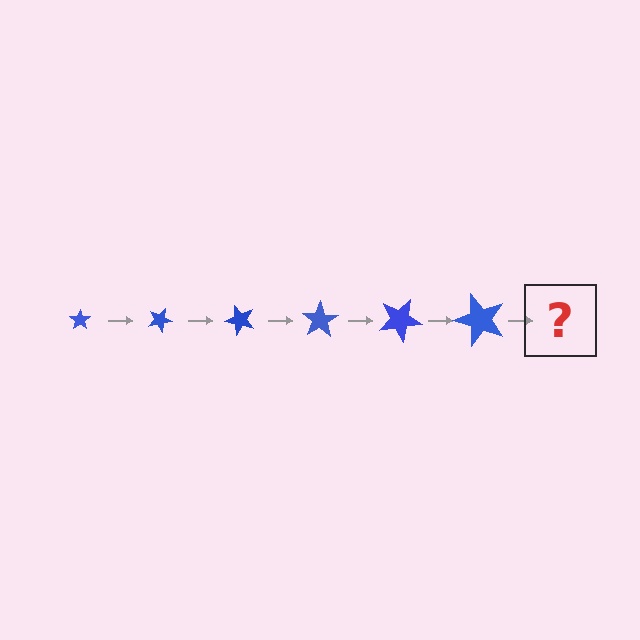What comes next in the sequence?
The next element should be a star, larger than the previous one and rotated 150 degrees from the start.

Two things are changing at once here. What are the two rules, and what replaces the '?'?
The two rules are that the star grows larger each step and it rotates 25 degrees each step. The '?' should be a star, larger than the previous one and rotated 150 degrees from the start.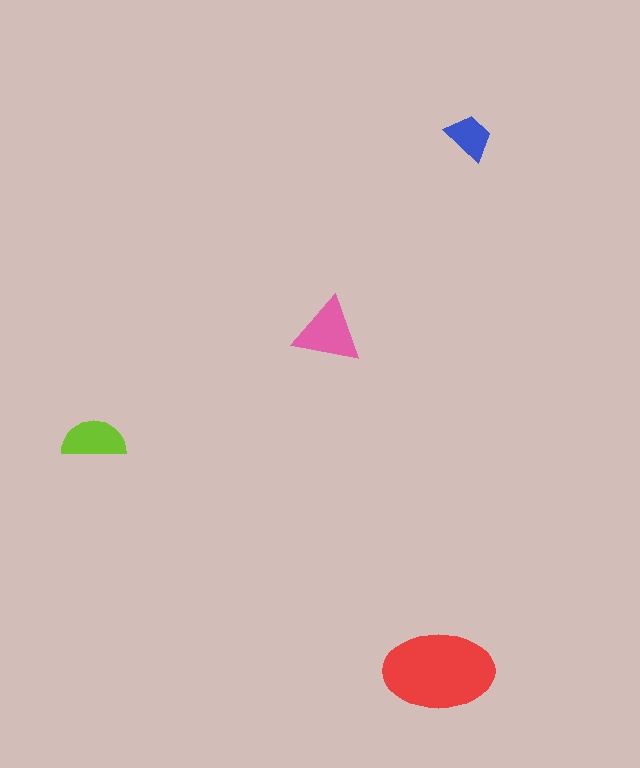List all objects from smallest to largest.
The blue trapezoid, the lime semicircle, the pink triangle, the red ellipse.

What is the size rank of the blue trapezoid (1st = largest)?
4th.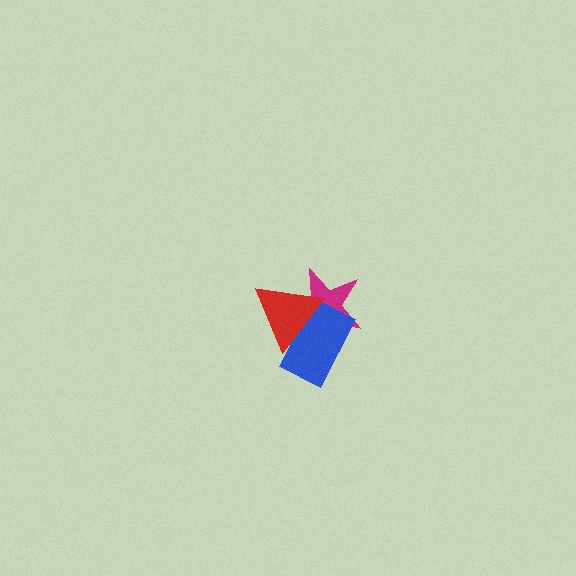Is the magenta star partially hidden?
Yes, it is partially covered by another shape.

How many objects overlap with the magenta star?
2 objects overlap with the magenta star.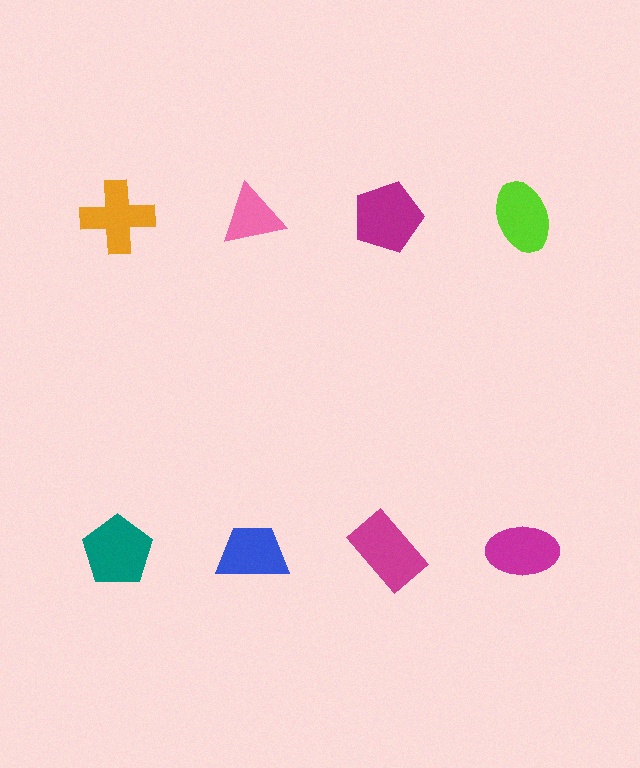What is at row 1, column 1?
An orange cross.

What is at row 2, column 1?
A teal pentagon.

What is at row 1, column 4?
A lime ellipse.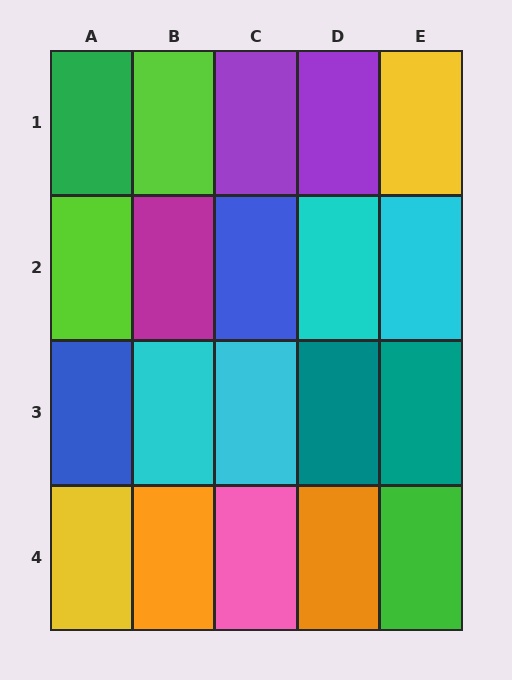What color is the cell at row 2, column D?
Cyan.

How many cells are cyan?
4 cells are cyan.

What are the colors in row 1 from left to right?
Green, lime, purple, purple, yellow.